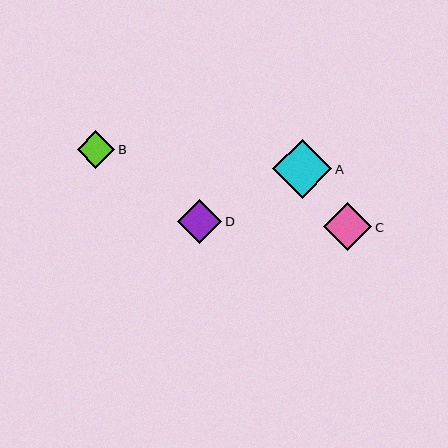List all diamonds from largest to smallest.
From largest to smallest: A, C, D, B.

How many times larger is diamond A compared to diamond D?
Diamond A is approximately 1.3 times the size of diamond D.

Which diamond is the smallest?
Diamond B is the smallest with a size of approximately 37 pixels.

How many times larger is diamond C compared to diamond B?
Diamond C is approximately 1.3 times the size of diamond B.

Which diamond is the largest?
Diamond A is the largest with a size of approximately 59 pixels.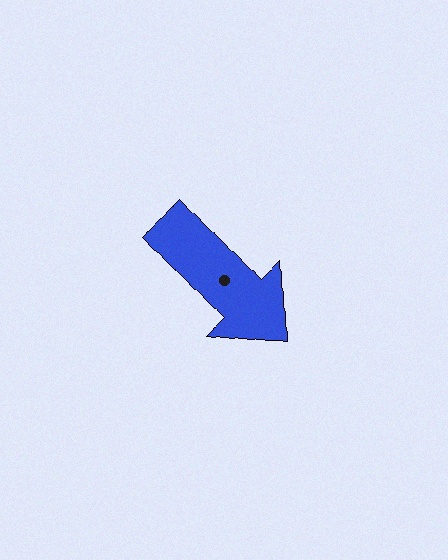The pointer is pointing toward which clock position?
Roughly 5 o'clock.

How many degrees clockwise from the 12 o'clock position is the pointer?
Approximately 137 degrees.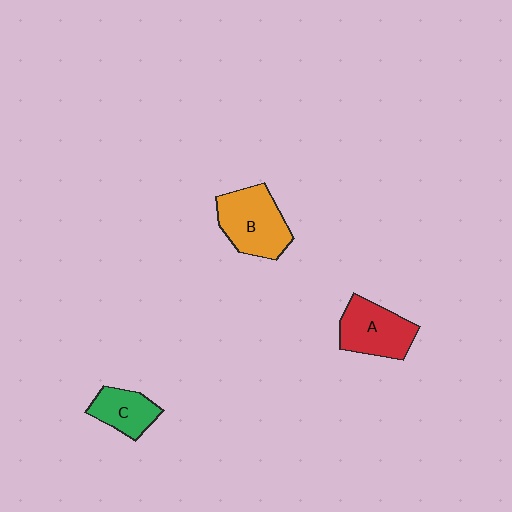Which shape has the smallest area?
Shape C (green).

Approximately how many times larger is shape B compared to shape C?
Approximately 1.6 times.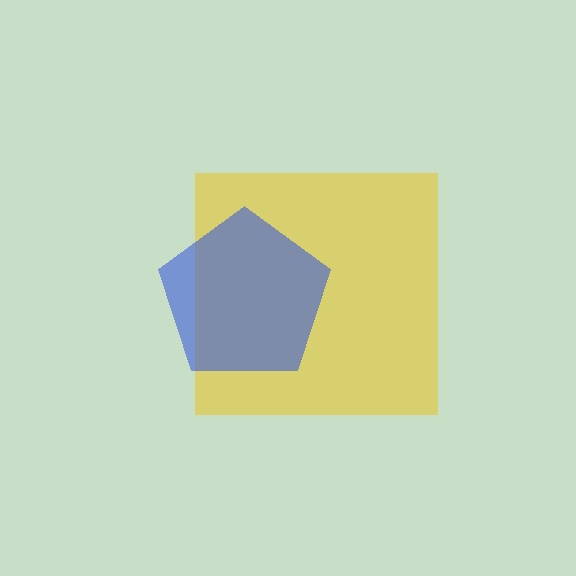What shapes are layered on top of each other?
The layered shapes are: a yellow square, a blue pentagon.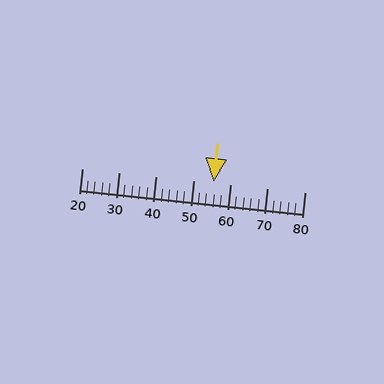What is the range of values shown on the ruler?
The ruler shows values from 20 to 80.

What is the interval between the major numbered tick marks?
The major tick marks are spaced 10 units apart.